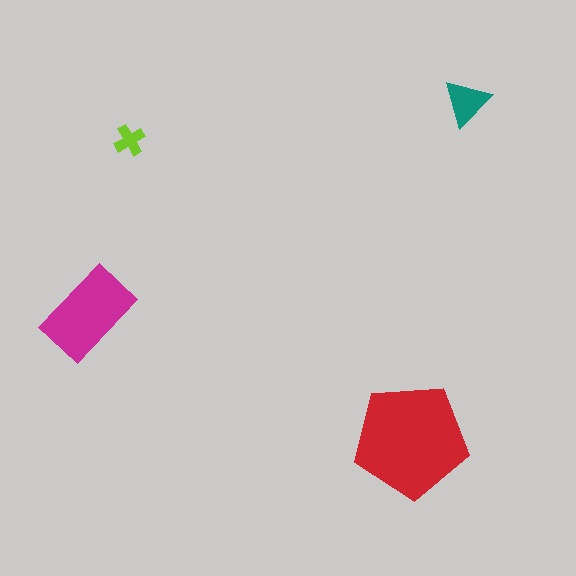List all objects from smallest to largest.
The lime cross, the teal triangle, the magenta rectangle, the red pentagon.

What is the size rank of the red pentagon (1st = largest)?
1st.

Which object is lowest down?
The red pentagon is bottommost.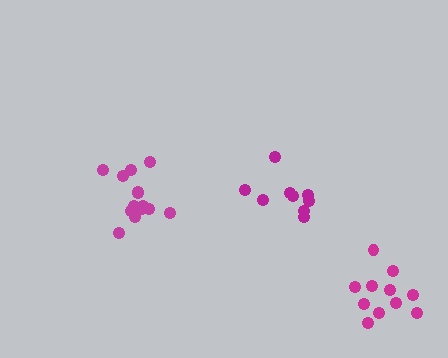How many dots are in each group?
Group 1: 14 dots, Group 2: 11 dots, Group 3: 9 dots (34 total).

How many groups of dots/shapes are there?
There are 3 groups.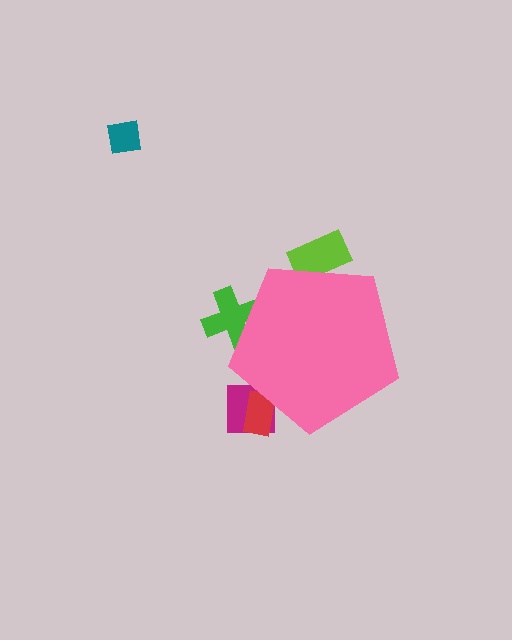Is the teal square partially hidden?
No, the teal square is fully visible.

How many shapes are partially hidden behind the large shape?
4 shapes are partially hidden.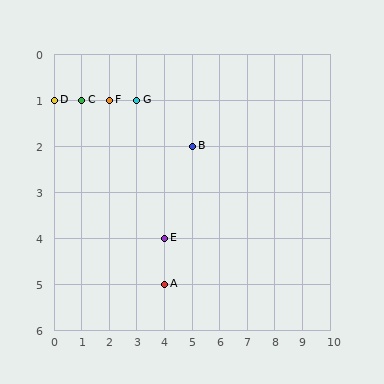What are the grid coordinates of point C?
Point C is at grid coordinates (1, 1).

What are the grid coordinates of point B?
Point B is at grid coordinates (5, 2).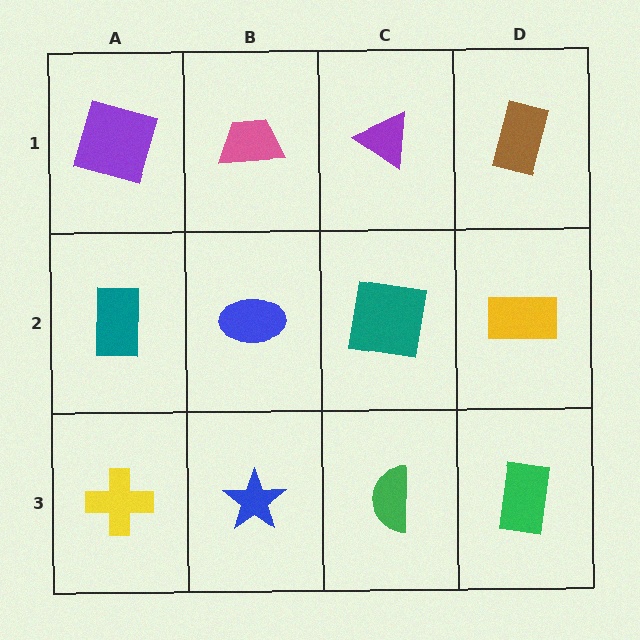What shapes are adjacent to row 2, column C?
A purple triangle (row 1, column C), a green semicircle (row 3, column C), a blue ellipse (row 2, column B), a yellow rectangle (row 2, column D).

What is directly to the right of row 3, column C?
A green rectangle.